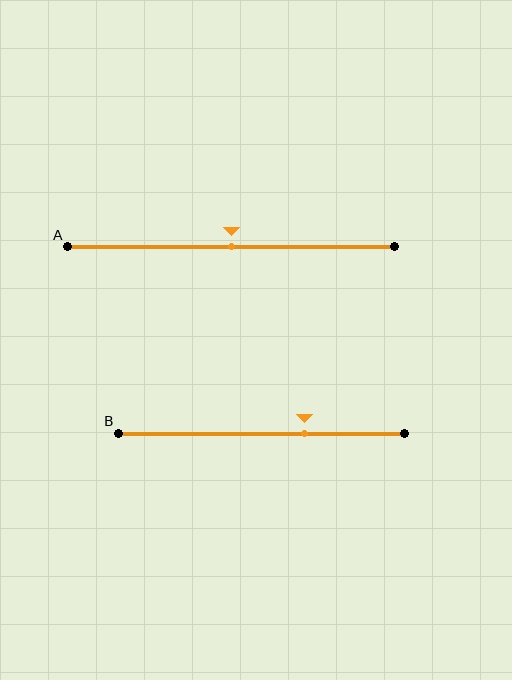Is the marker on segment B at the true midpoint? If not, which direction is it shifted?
No, the marker on segment B is shifted to the right by about 15% of the segment length.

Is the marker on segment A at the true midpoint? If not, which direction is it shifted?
Yes, the marker on segment A is at the true midpoint.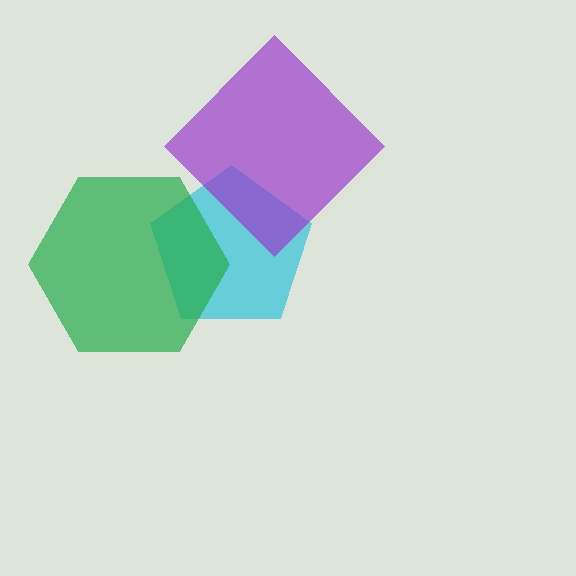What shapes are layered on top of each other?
The layered shapes are: a cyan pentagon, a green hexagon, a purple diamond.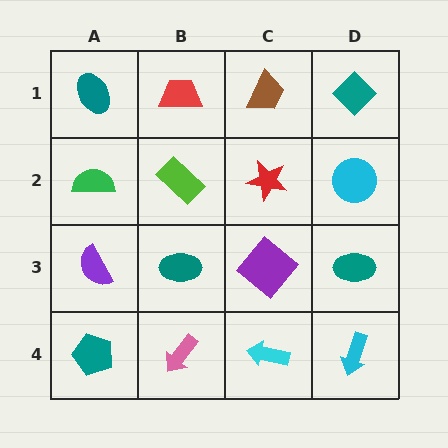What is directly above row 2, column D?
A teal diamond.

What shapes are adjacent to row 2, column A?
A teal ellipse (row 1, column A), a purple semicircle (row 3, column A), a lime rectangle (row 2, column B).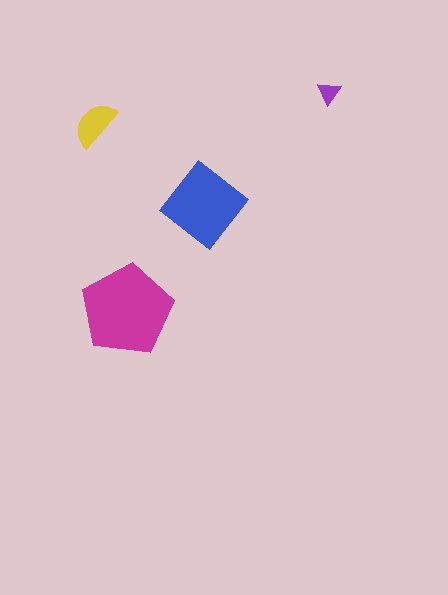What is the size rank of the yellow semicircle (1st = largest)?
3rd.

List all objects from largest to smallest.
The magenta pentagon, the blue diamond, the yellow semicircle, the purple triangle.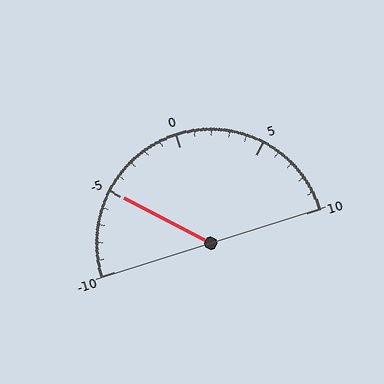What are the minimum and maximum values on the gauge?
The gauge ranges from -10 to 10.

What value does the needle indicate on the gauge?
The needle indicates approximately -5.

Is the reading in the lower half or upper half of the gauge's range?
The reading is in the lower half of the range (-10 to 10).